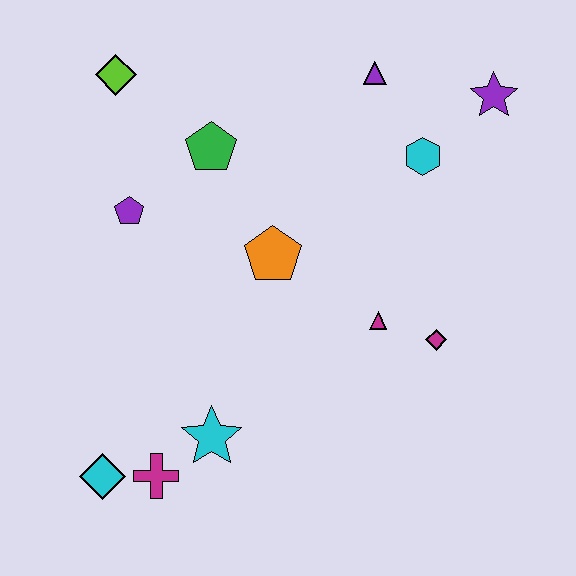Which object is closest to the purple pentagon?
The green pentagon is closest to the purple pentagon.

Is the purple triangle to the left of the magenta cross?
No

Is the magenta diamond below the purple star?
Yes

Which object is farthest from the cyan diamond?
The purple star is farthest from the cyan diamond.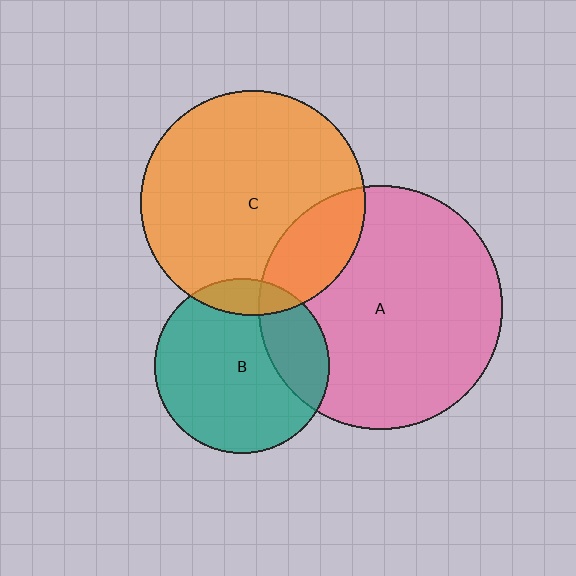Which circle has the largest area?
Circle A (pink).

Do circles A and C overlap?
Yes.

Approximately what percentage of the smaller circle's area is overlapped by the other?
Approximately 20%.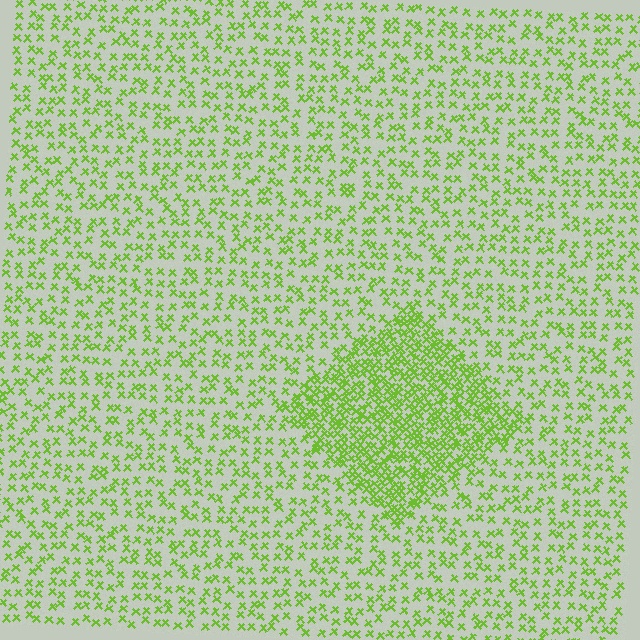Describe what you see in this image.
The image contains small lime elements arranged at two different densities. A diamond-shaped region is visible where the elements are more densely packed than the surrounding area.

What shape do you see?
I see a diamond.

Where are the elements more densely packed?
The elements are more densely packed inside the diamond boundary.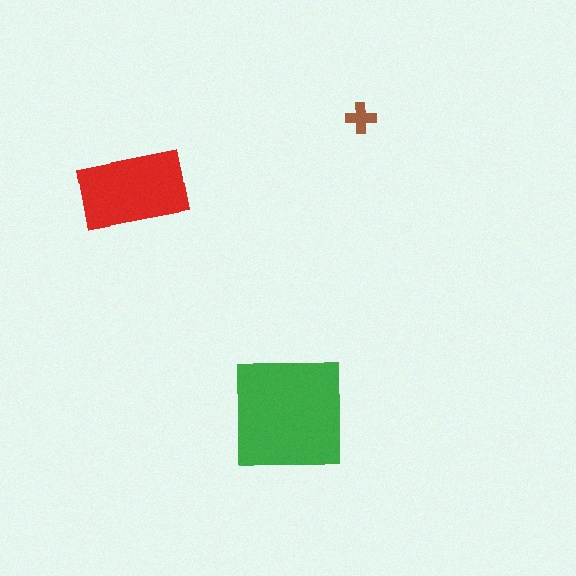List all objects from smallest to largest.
The brown cross, the red rectangle, the green square.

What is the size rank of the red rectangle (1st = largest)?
2nd.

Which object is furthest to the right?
The brown cross is rightmost.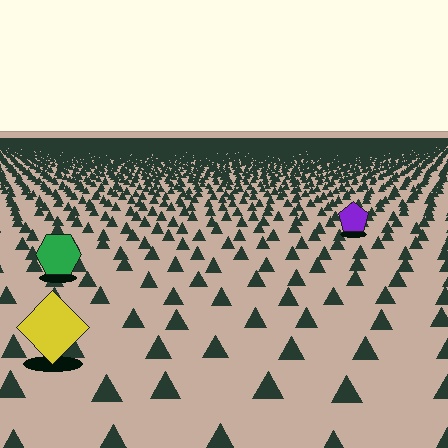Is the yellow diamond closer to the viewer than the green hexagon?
Yes. The yellow diamond is closer — you can tell from the texture gradient: the ground texture is coarser near it.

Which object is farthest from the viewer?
The purple pentagon is farthest from the viewer. It appears smaller and the ground texture around it is denser.